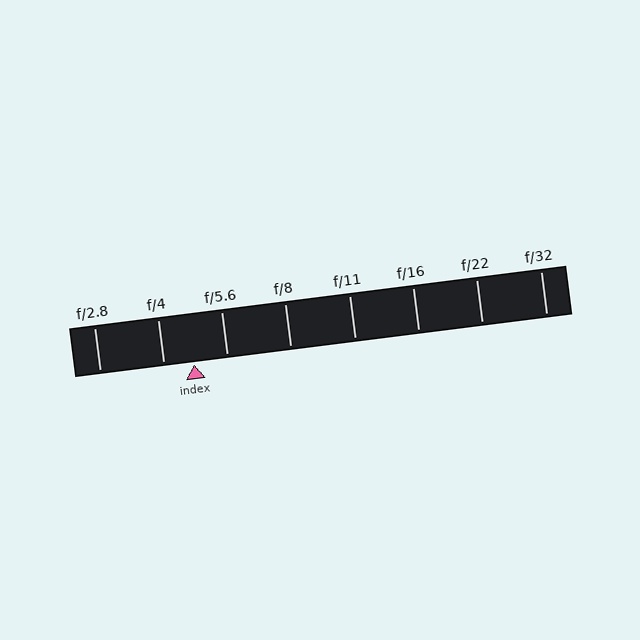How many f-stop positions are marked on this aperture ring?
There are 8 f-stop positions marked.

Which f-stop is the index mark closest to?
The index mark is closest to f/4.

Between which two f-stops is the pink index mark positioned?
The index mark is between f/4 and f/5.6.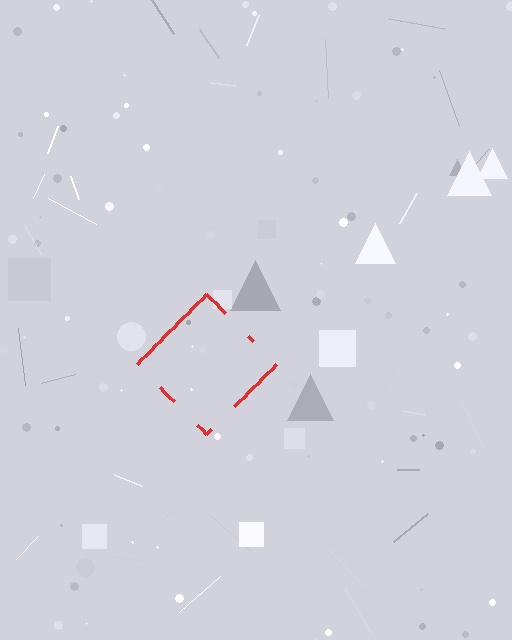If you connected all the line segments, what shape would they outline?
They would outline a diamond.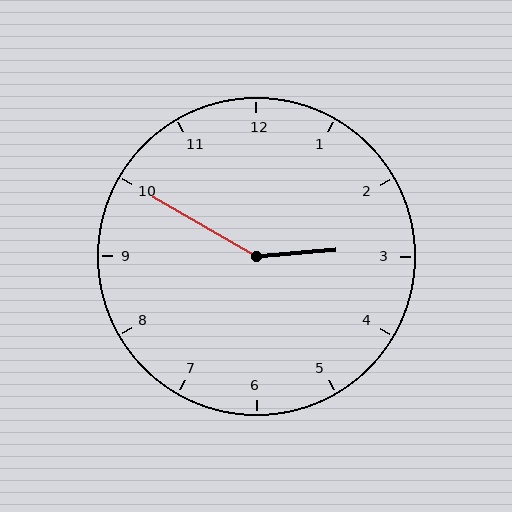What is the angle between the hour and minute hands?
Approximately 145 degrees.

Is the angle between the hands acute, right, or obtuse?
It is obtuse.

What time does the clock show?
2:50.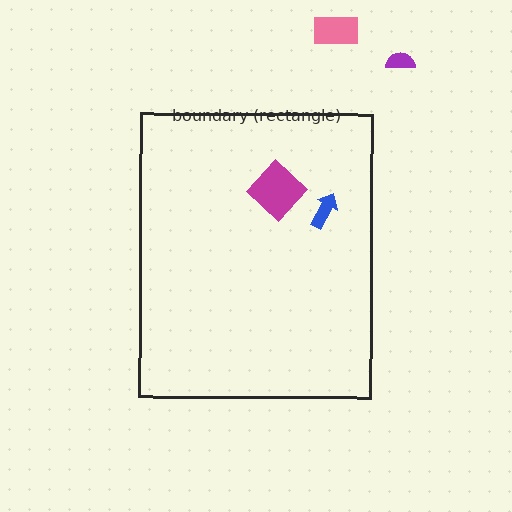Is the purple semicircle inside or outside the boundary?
Outside.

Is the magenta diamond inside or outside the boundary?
Inside.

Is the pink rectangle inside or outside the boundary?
Outside.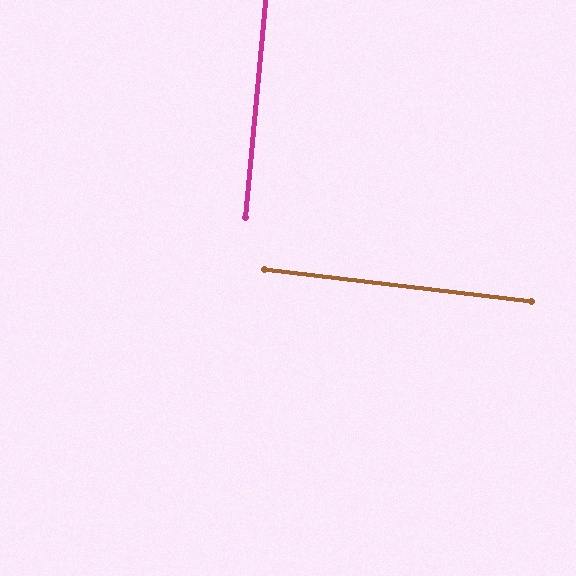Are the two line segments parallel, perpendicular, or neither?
Perpendicular — they meet at approximately 89°.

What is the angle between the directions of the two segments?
Approximately 89 degrees.